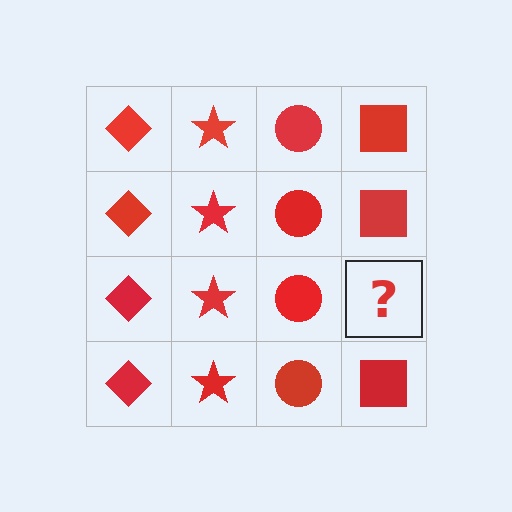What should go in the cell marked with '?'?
The missing cell should contain a red square.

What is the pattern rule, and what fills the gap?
The rule is that each column has a consistent shape. The gap should be filled with a red square.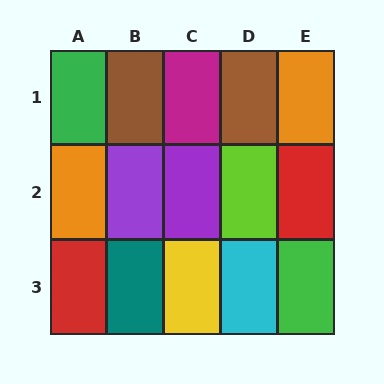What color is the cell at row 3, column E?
Green.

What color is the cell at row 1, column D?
Brown.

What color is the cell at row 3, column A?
Red.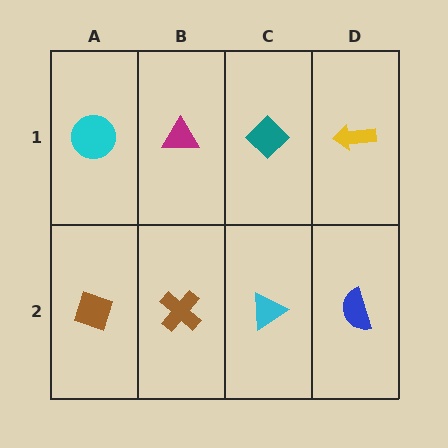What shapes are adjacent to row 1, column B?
A brown cross (row 2, column B), a cyan circle (row 1, column A), a teal diamond (row 1, column C).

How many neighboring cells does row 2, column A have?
2.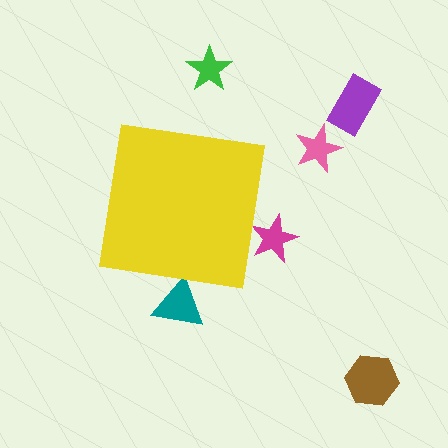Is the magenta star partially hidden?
Yes, the magenta star is partially hidden behind the yellow square.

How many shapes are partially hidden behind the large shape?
2 shapes are partially hidden.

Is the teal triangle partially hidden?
Yes, the teal triangle is partially hidden behind the yellow square.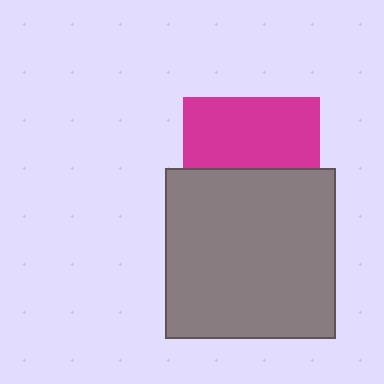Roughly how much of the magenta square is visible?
About half of it is visible (roughly 51%).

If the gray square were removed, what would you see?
You would see the complete magenta square.